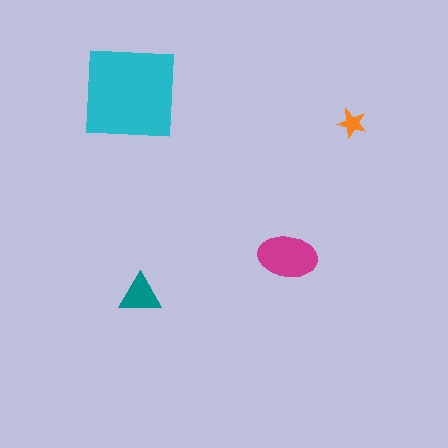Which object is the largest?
The cyan square.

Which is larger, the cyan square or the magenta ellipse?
The cyan square.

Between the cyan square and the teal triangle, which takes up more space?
The cyan square.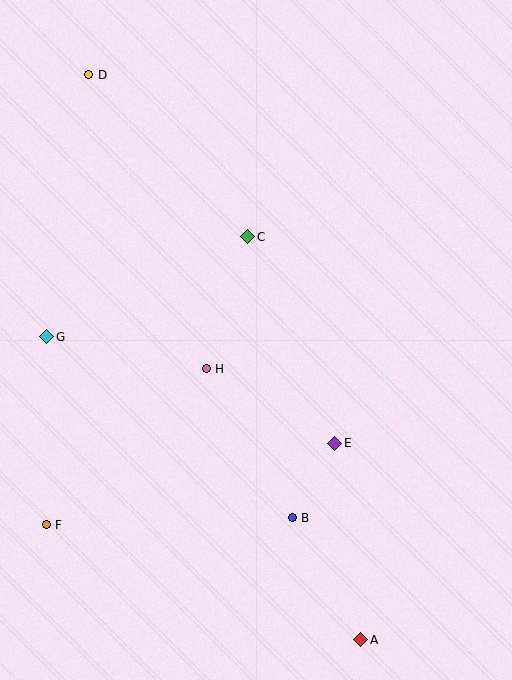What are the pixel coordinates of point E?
Point E is at (335, 443).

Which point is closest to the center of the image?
Point H at (206, 369) is closest to the center.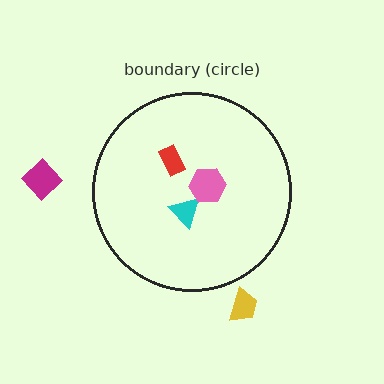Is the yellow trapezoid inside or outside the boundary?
Outside.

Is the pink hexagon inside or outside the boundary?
Inside.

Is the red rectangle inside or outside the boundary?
Inside.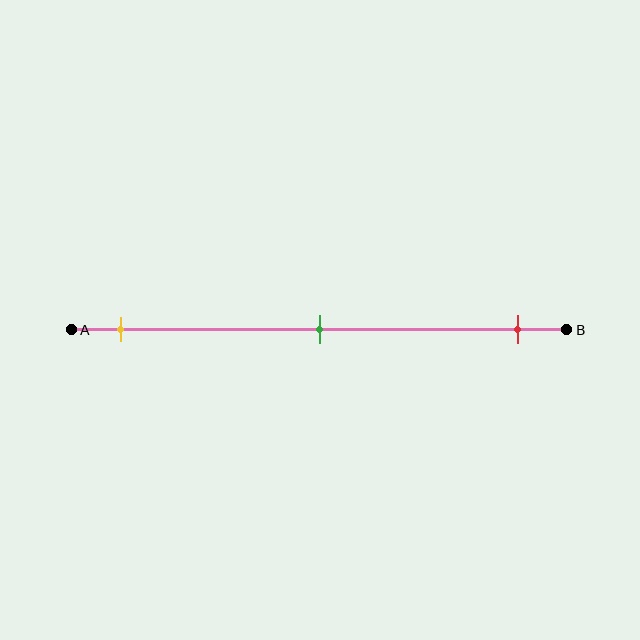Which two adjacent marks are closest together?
The yellow and green marks are the closest adjacent pair.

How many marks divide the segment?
There are 3 marks dividing the segment.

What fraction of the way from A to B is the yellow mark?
The yellow mark is approximately 10% (0.1) of the way from A to B.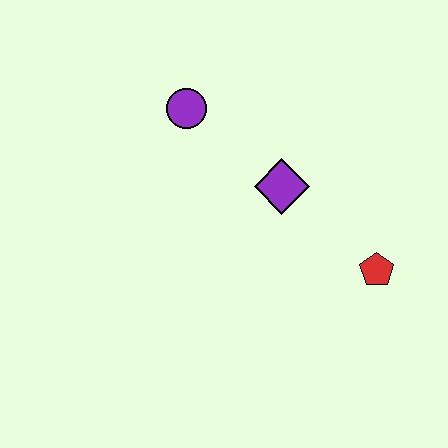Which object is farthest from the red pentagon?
The purple circle is farthest from the red pentagon.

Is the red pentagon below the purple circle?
Yes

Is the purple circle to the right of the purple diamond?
No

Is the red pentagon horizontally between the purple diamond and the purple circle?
No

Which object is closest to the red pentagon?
The purple diamond is closest to the red pentagon.